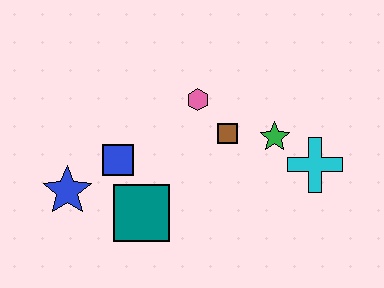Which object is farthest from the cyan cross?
The blue star is farthest from the cyan cross.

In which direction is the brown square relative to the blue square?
The brown square is to the right of the blue square.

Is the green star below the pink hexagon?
Yes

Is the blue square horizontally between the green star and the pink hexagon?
No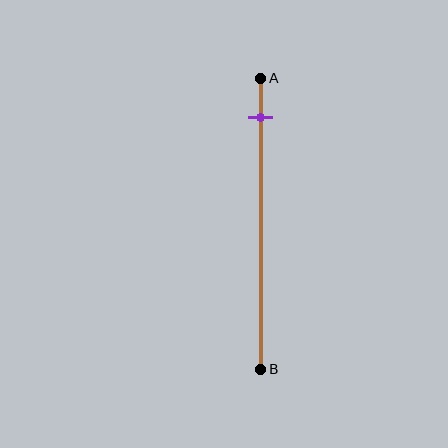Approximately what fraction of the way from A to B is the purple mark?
The purple mark is approximately 15% of the way from A to B.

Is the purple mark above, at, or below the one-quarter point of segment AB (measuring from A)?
The purple mark is above the one-quarter point of segment AB.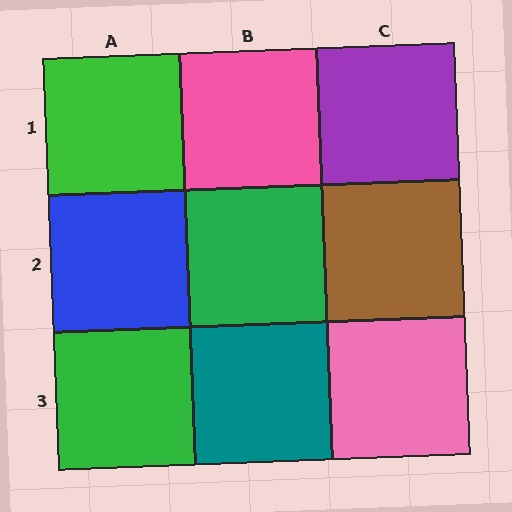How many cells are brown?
1 cell is brown.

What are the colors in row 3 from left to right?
Green, teal, pink.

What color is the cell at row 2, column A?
Blue.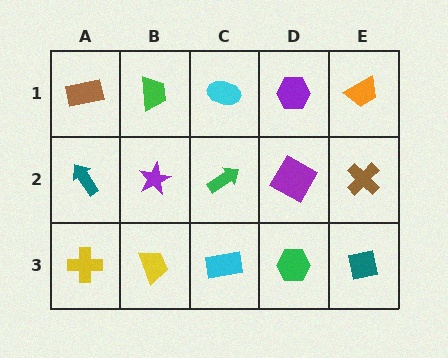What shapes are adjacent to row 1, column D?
A purple square (row 2, column D), a cyan ellipse (row 1, column C), an orange trapezoid (row 1, column E).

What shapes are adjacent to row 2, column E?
An orange trapezoid (row 1, column E), a teal square (row 3, column E), a purple square (row 2, column D).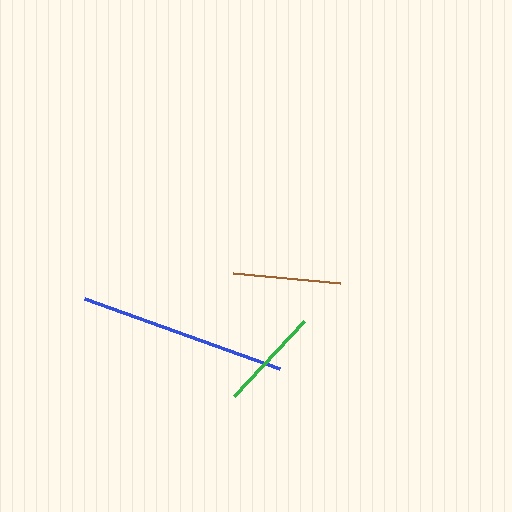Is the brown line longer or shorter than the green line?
The brown line is longer than the green line.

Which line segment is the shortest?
The green line is the shortest at approximately 103 pixels.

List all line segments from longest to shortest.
From longest to shortest: blue, brown, green.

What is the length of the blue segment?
The blue segment is approximately 207 pixels long.